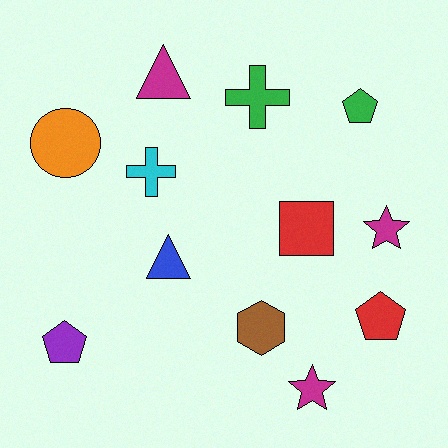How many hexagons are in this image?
There is 1 hexagon.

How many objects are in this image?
There are 12 objects.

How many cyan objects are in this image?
There is 1 cyan object.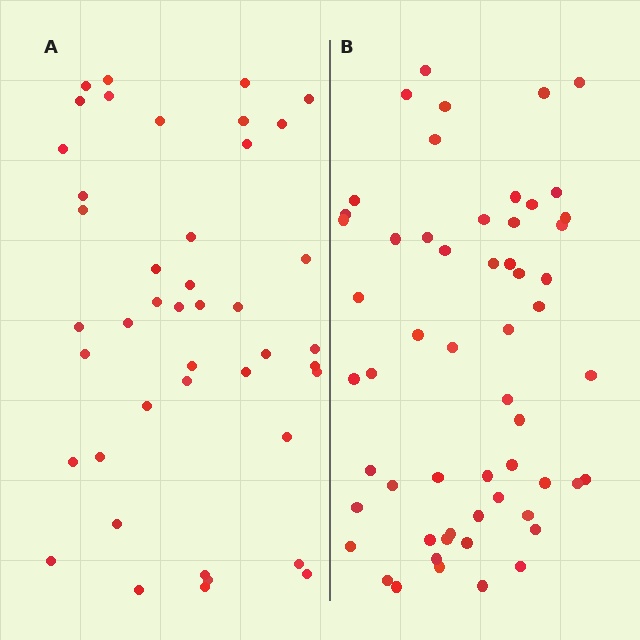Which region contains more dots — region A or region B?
Region B (the right region) has more dots.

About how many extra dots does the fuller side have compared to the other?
Region B has approximately 15 more dots than region A.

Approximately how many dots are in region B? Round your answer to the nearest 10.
About 60 dots. (The exact count is 57, which rounds to 60.)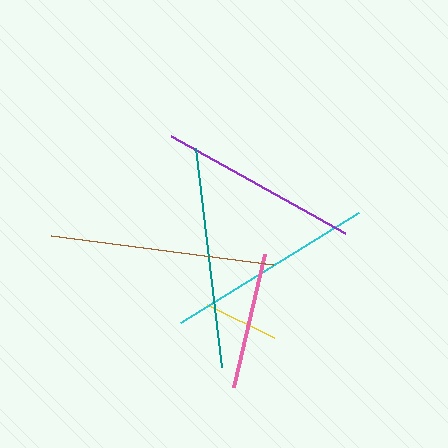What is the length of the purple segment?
The purple segment is approximately 199 pixels long.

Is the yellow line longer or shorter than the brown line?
The brown line is longer than the yellow line.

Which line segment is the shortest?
The yellow line is the shortest at approximately 74 pixels.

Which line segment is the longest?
The brown line is the longest at approximately 224 pixels.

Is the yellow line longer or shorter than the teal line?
The teal line is longer than the yellow line.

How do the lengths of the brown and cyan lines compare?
The brown and cyan lines are approximately the same length.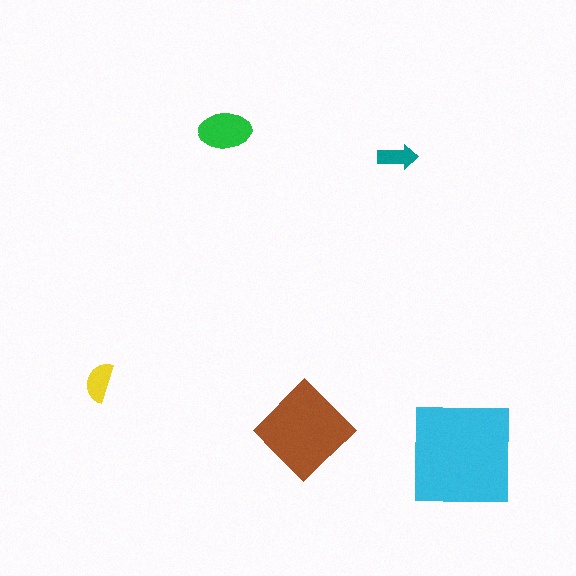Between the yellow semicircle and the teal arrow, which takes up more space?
The yellow semicircle.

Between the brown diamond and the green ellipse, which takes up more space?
The brown diamond.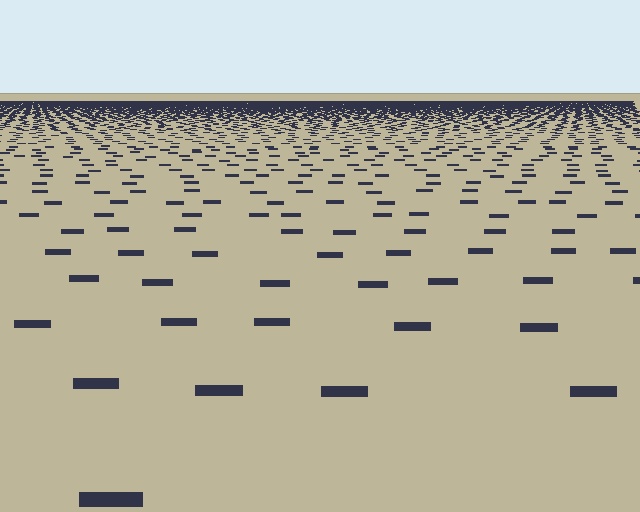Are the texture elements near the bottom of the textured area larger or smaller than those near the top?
Larger. Near the bottom, elements are closer to the viewer and appear at a bigger on-screen size.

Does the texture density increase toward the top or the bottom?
Density increases toward the top.